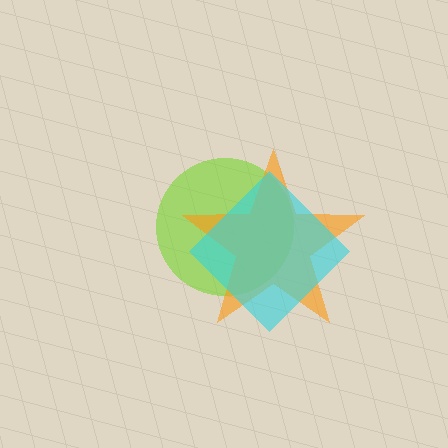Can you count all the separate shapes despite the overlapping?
Yes, there are 3 separate shapes.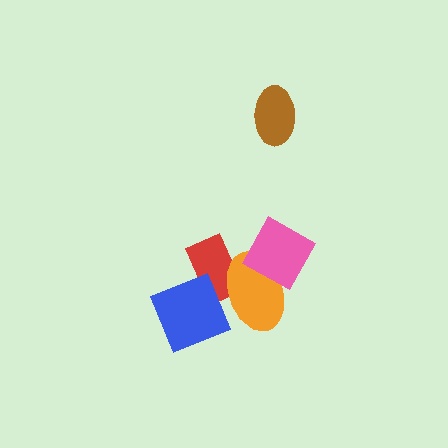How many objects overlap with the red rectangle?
2 objects overlap with the red rectangle.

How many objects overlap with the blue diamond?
2 objects overlap with the blue diamond.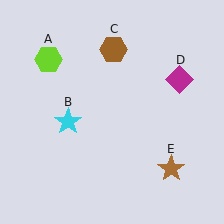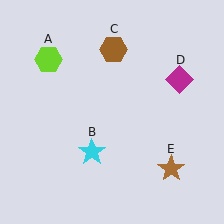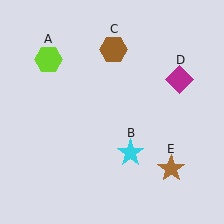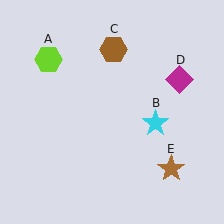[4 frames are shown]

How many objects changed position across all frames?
1 object changed position: cyan star (object B).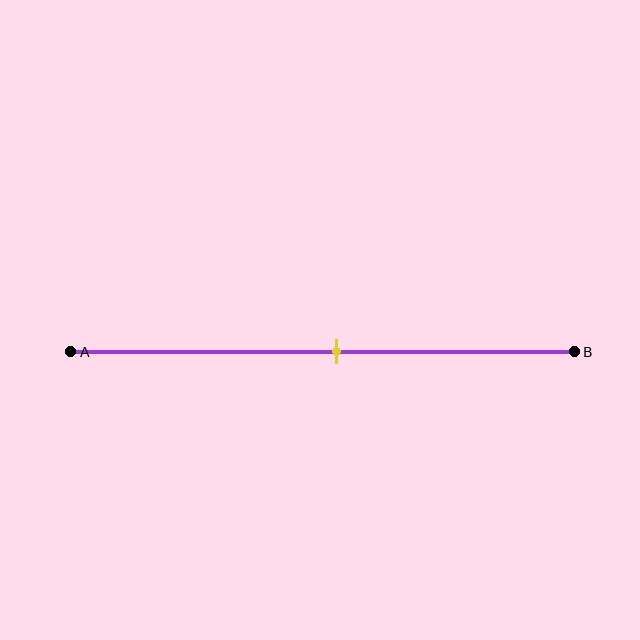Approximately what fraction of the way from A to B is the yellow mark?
The yellow mark is approximately 55% of the way from A to B.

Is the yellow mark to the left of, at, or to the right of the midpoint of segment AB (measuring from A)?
The yellow mark is approximately at the midpoint of segment AB.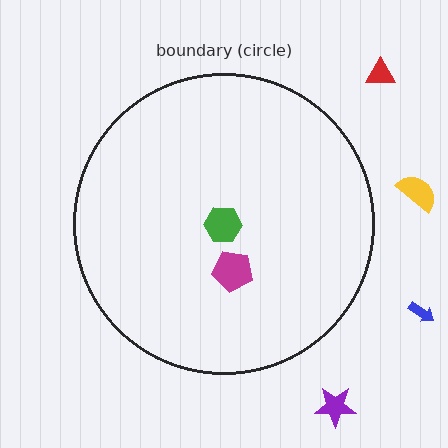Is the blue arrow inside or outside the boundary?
Outside.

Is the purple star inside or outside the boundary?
Outside.